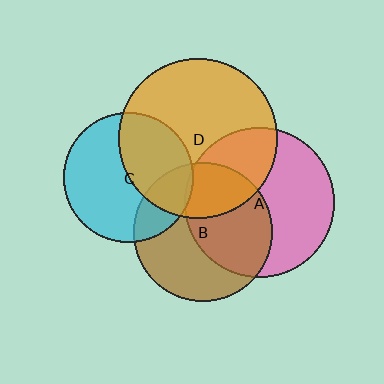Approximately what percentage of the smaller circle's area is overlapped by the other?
Approximately 50%.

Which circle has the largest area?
Circle D (orange).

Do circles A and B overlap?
Yes.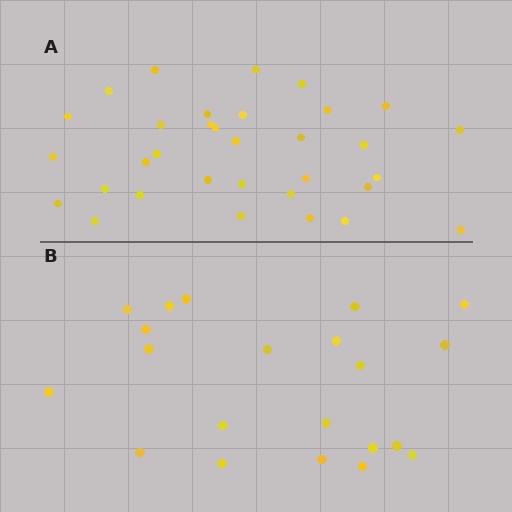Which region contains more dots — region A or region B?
Region A (the top region) has more dots.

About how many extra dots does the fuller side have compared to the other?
Region A has roughly 12 or so more dots than region B.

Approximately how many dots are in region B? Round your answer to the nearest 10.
About 20 dots. (The exact count is 21, which rounds to 20.)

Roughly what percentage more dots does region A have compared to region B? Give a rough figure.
About 55% more.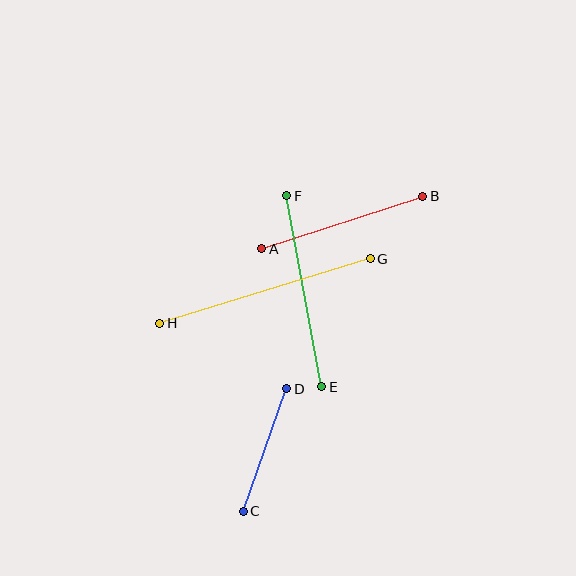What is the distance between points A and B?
The distance is approximately 169 pixels.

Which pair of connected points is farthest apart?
Points G and H are farthest apart.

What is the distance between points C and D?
The distance is approximately 130 pixels.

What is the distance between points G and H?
The distance is approximately 220 pixels.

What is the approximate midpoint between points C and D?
The midpoint is at approximately (265, 450) pixels.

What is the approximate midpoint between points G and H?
The midpoint is at approximately (265, 291) pixels.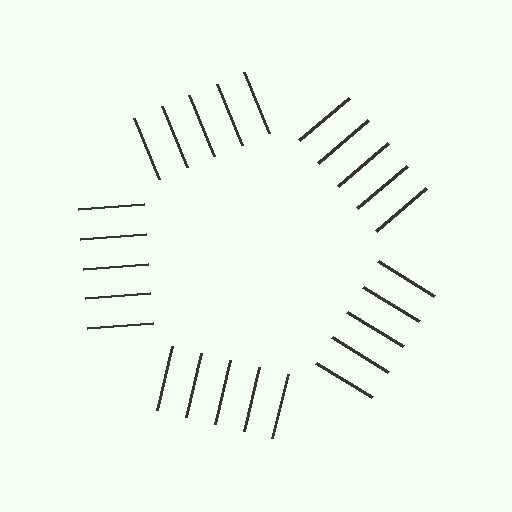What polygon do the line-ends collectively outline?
An illusory pentagon — the line segments terminate on its edges but no continuous stroke is drawn.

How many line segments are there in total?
25 — 5 along each of the 5 edges.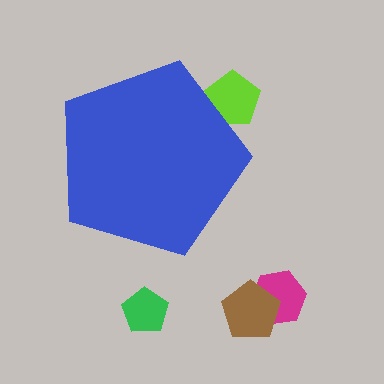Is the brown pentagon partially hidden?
No, the brown pentagon is fully visible.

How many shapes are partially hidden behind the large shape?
1 shape is partially hidden.